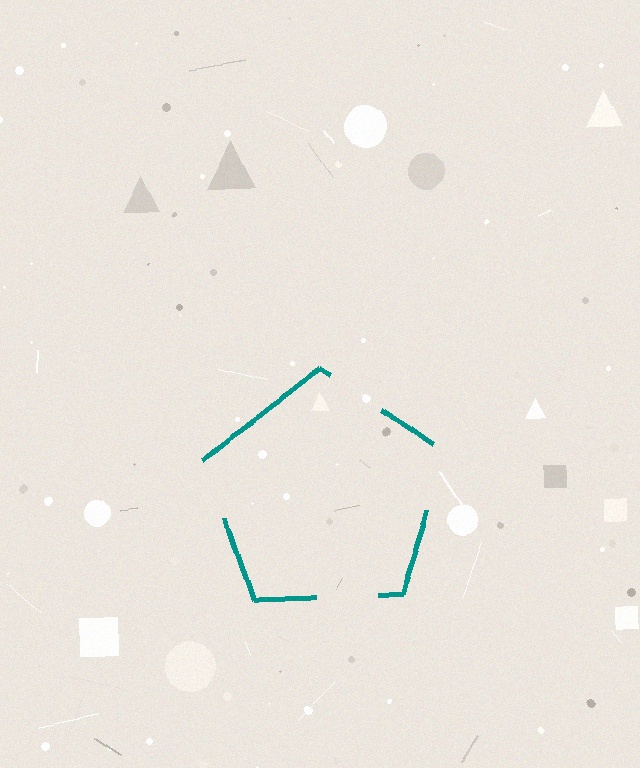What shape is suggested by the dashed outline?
The dashed outline suggests a pentagon.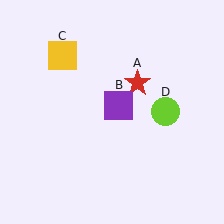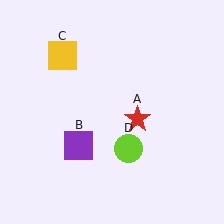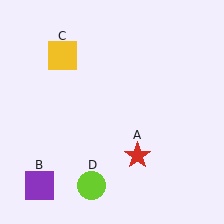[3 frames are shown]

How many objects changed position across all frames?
3 objects changed position: red star (object A), purple square (object B), lime circle (object D).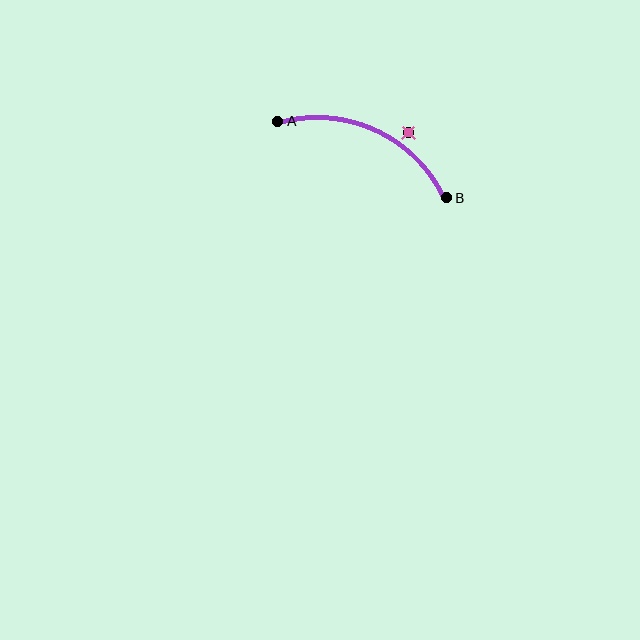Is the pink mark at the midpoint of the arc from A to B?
No — the pink mark does not lie on the arc at all. It sits slightly outside the curve.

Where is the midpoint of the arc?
The arc midpoint is the point on the curve farthest from the straight line joining A and B. It sits above that line.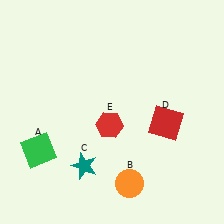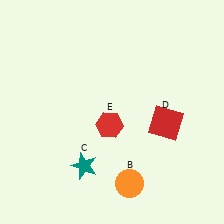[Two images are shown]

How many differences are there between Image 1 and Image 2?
There is 1 difference between the two images.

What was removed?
The green square (A) was removed in Image 2.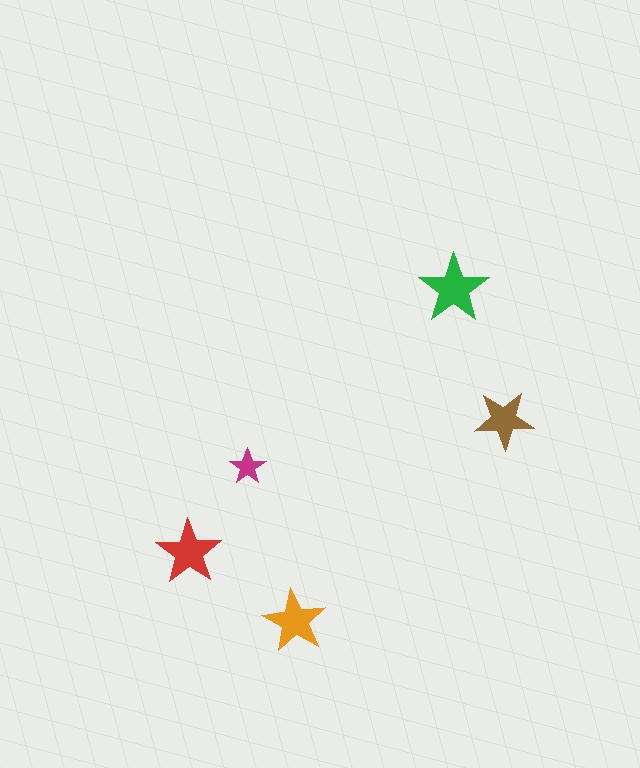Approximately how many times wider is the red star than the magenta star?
About 2 times wider.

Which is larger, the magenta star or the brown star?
The brown one.